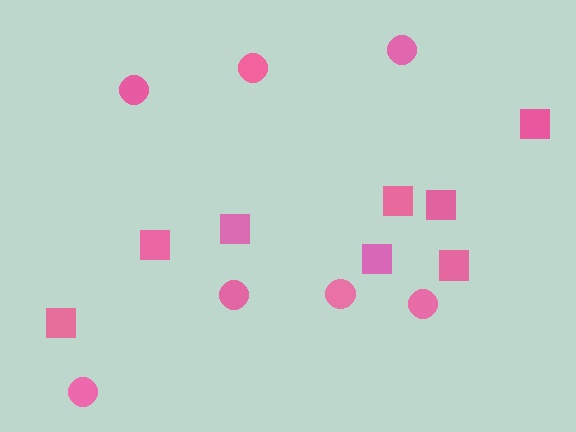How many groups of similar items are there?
There are 2 groups: one group of squares (8) and one group of circles (7).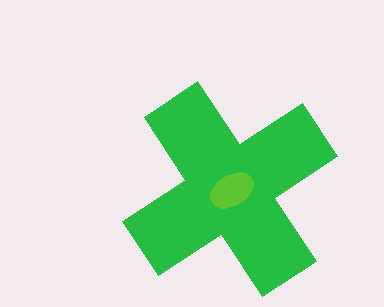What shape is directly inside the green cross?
The lime ellipse.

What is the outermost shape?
The green cross.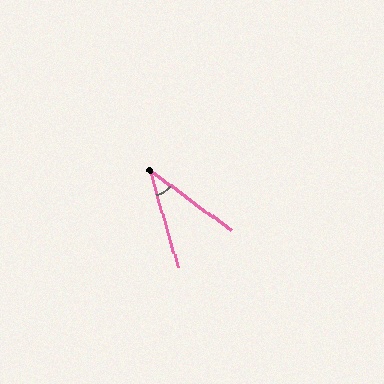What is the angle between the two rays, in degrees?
Approximately 38 degrees.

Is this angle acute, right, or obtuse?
It is acute.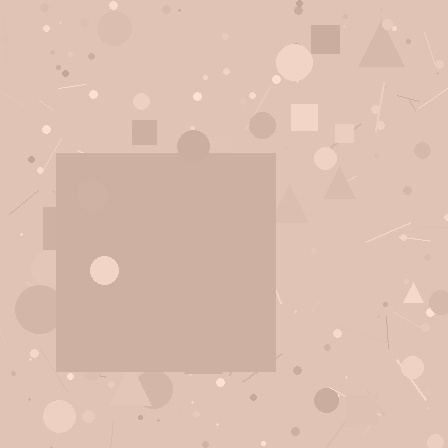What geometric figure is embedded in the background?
A square is embedded in the background.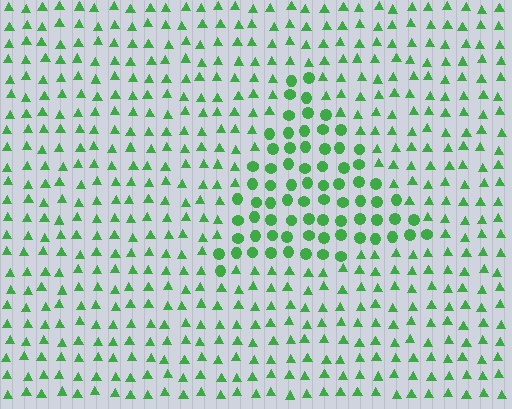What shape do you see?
I see a triangle.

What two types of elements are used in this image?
The image uses circles inside the triangle region and triangles outside it.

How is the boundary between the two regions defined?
The boundary is defined by a change in element shape: circles inside vs. triangles outside. All elements share the same color and spacing.